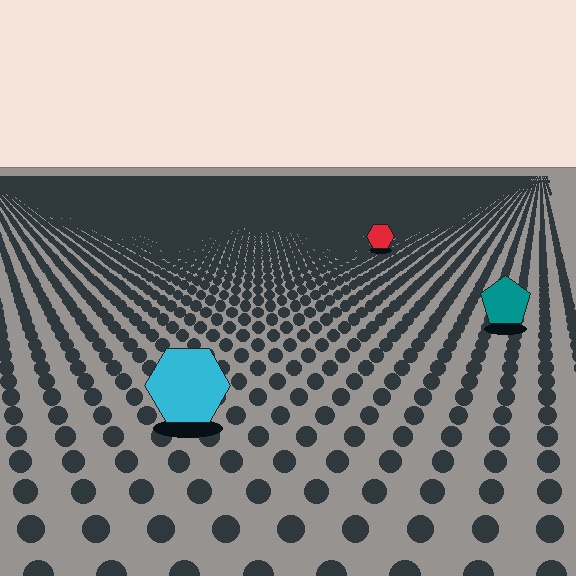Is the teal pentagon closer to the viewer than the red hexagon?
Yes. The teal pentagon is closer — you can tell from the texture gradient: the ground texture is coarser near it.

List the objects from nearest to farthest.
From nearest to farthest: the cyan hexagon, the teal pentagon, the red hexagon.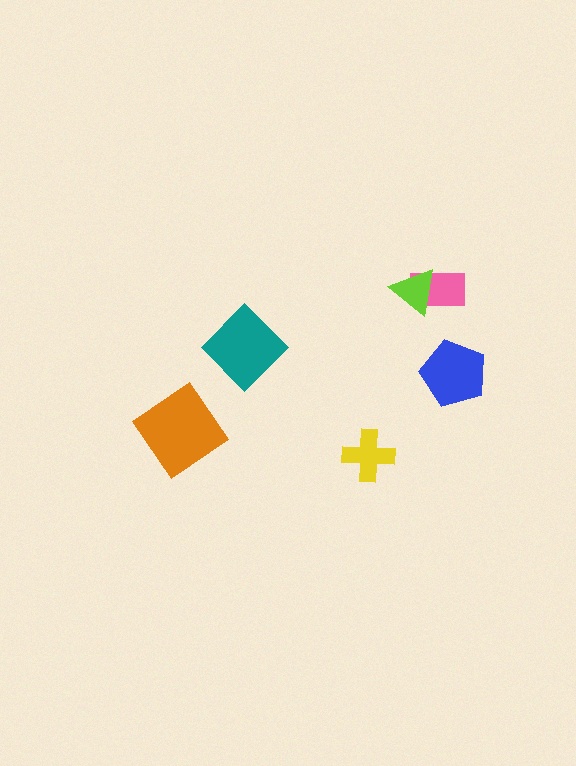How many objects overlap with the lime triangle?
1 object overlaps with the lime triangle.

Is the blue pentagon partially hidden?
No, no other shape covers it.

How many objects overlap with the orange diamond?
0 objects overlap with the orange diamond.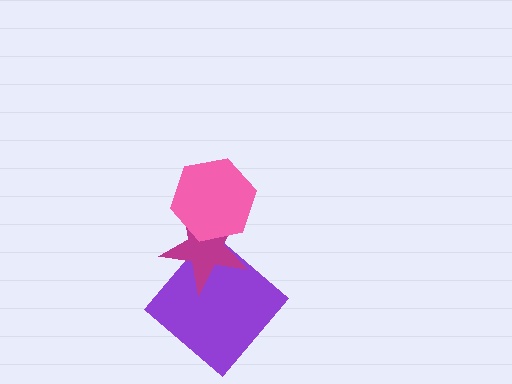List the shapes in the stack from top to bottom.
From top to bottom: the pink hexagon, the magenta star, the purple diamond.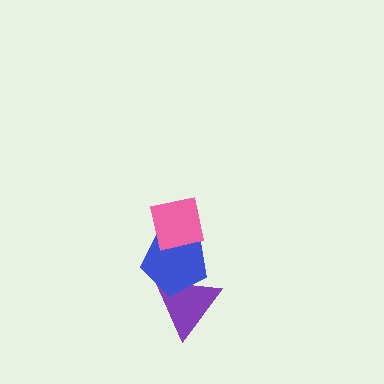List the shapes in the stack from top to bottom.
From top to bottom: the pink square, the blue pentagon, the purple triangle.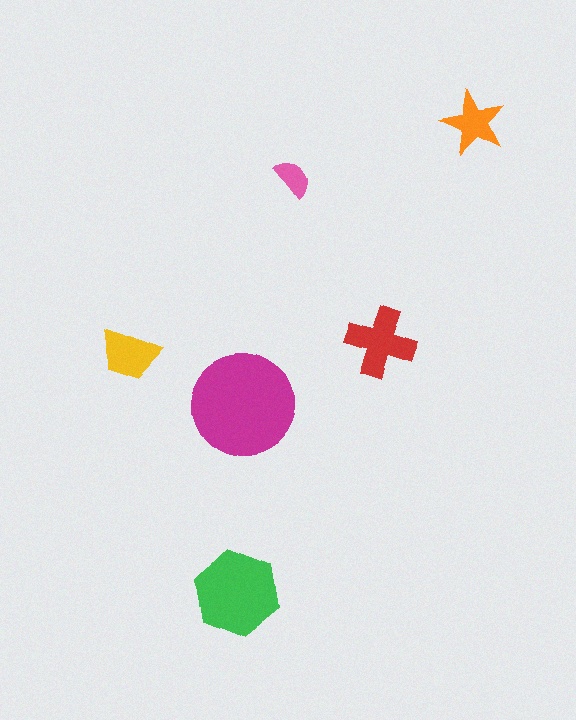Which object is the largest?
The magenta circle.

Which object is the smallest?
The pink semicircle.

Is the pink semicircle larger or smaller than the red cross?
Smaller.